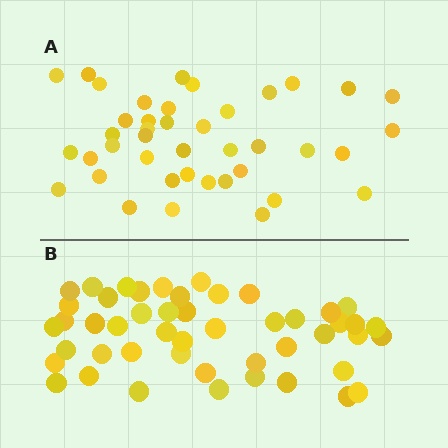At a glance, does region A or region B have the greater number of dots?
Region B (the bottom region) has more dots.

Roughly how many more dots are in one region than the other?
Region B has roughly 8 or so more dots than region A.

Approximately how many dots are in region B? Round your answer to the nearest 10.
About 50 dots. (The exact count is 48, which rounds to 50.)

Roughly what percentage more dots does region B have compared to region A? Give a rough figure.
About 15% more.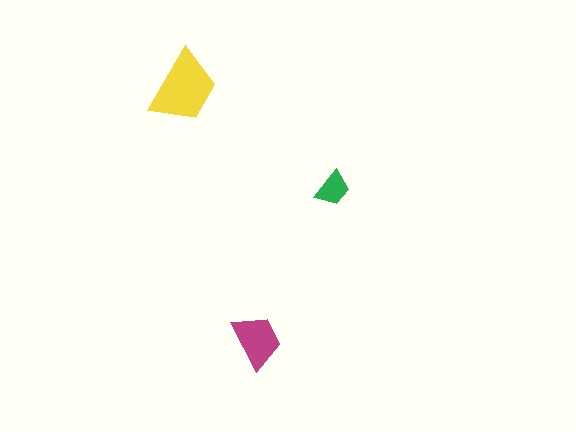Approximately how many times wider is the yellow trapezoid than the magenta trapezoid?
About 1.5 times wider.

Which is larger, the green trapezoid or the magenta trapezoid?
The magenta one.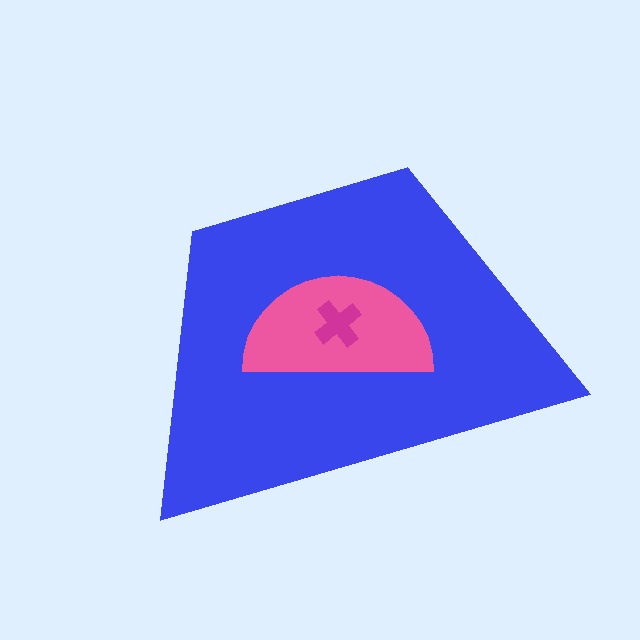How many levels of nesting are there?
3.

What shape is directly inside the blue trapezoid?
The pink semicircle.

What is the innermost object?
The magenta cross.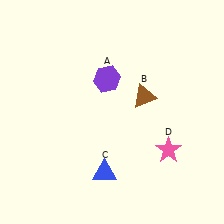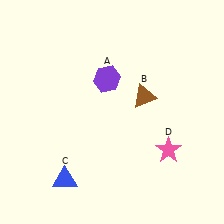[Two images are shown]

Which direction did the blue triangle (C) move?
The blue triangle (C) moved left.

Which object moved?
The blue triangle (C) moved left.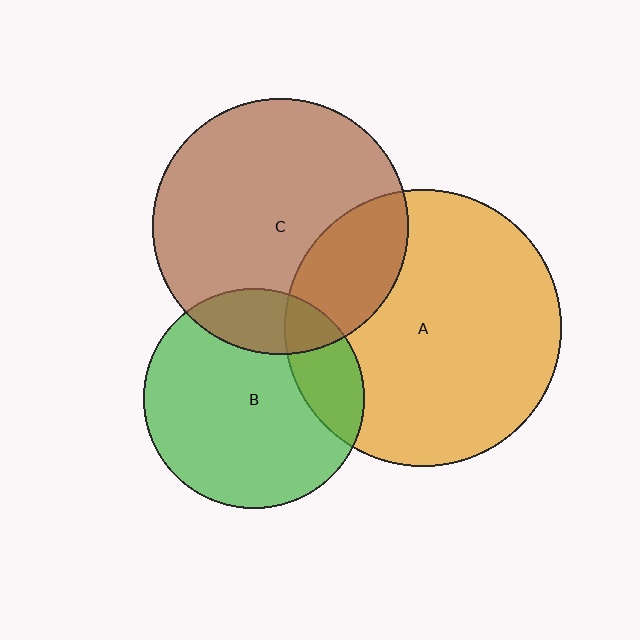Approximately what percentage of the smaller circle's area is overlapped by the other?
Approximately 20%.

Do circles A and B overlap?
Yes.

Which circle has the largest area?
Circle A (orange).